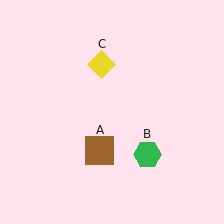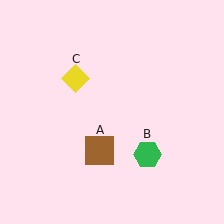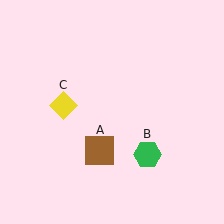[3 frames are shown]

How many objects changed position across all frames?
1 object changed position: yellow diamond (object C).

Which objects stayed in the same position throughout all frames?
Brown square (object A) and green hexagon (object B) remained stationary.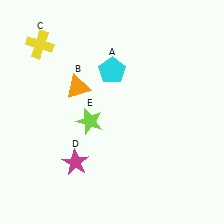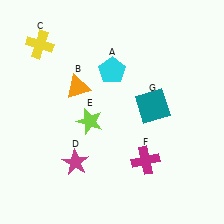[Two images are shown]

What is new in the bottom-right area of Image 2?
A magenta cross (F) was added in the bottom-right area of Image 2.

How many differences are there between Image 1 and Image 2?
There are 2 differences between the two images.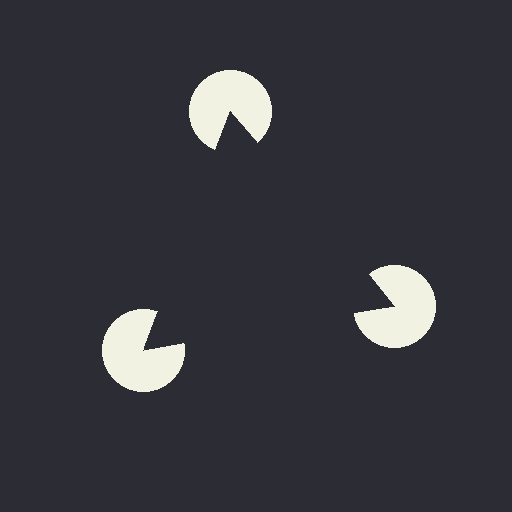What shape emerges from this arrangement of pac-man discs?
An illusory triangle — its edges are inferred from the aligned wedge cuts in the pac-man discs, not physically drawn.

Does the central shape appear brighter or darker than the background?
It typically appears slightly darker than the background, even though no actual brightness change is drawn.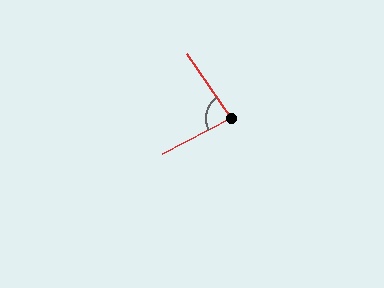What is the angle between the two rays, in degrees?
Approximately 84 degrees.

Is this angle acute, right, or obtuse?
It is acute.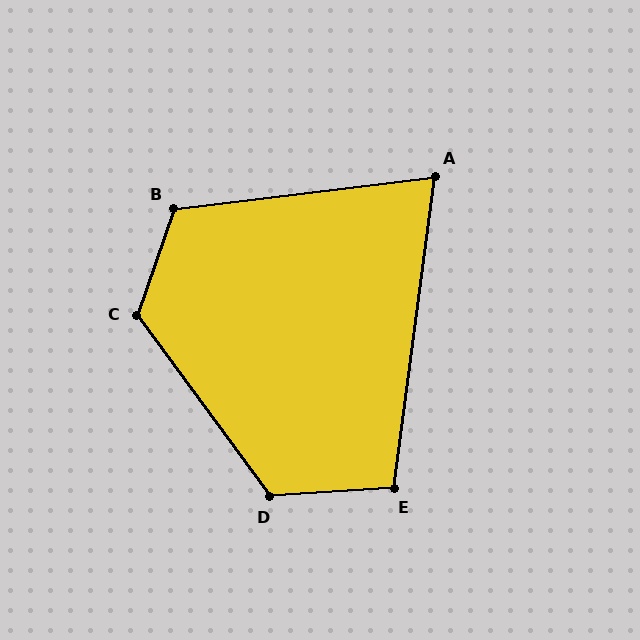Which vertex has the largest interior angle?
C, at approximately 124 degrees.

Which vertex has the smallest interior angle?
A, at approximately 76 degrees.